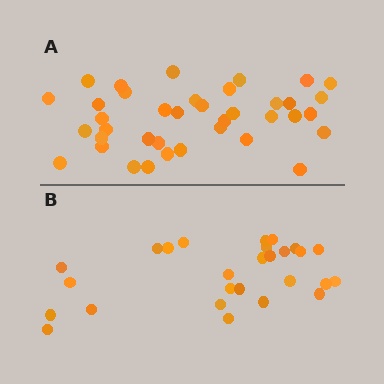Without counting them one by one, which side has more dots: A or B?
Region A (the top region) has more dots.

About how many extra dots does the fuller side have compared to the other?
Region A has roughly 12 or so more dots than region B.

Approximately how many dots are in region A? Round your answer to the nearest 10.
About 40 dots. (The exact count is 38, which rounds to 40.)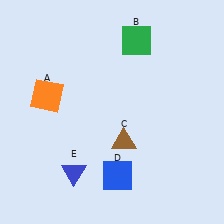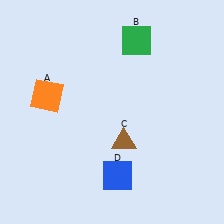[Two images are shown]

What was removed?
The blue triangle (E) was removed in Image 2.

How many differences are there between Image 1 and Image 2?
There is 1 difference between the two images.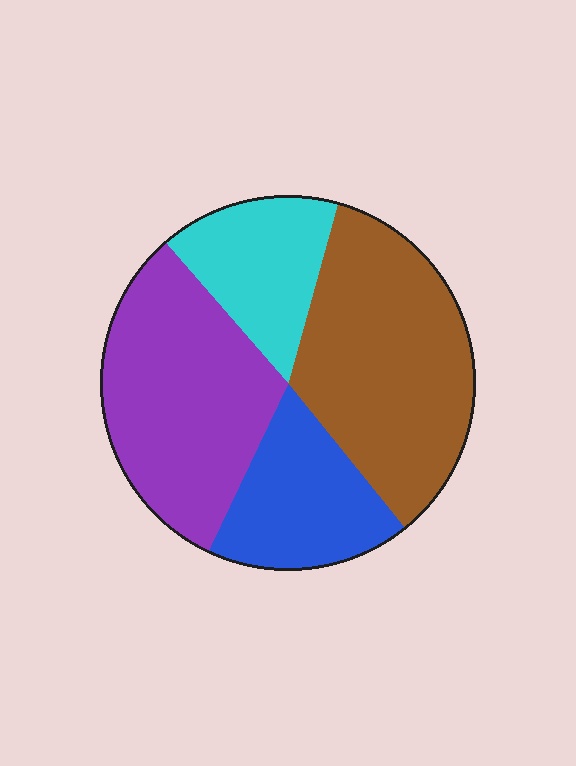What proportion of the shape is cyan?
Cyan takes up about one sixth (1/6) of the shape.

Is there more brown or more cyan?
Brown.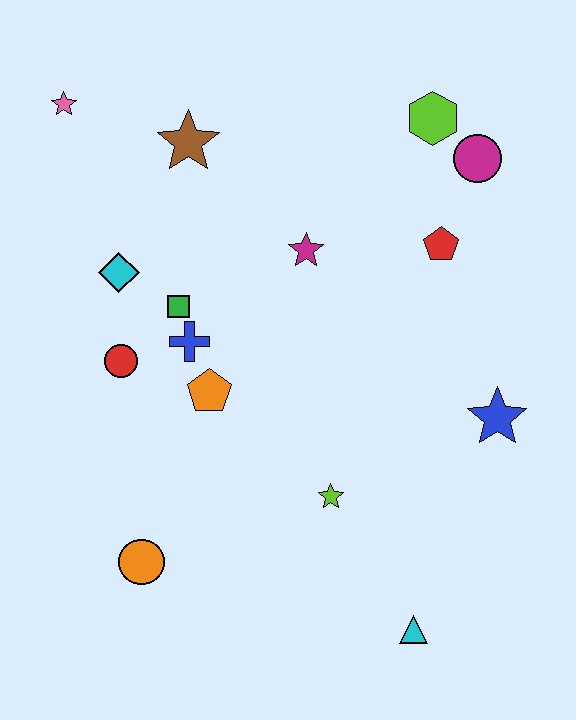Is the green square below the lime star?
No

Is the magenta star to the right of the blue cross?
Yes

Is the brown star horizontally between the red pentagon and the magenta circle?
No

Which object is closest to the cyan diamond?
The green square is closest to the cyan diamond.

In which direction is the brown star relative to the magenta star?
The brown star is to the left of the magenta star.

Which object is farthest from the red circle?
The magenta circle is farthest from the red circle.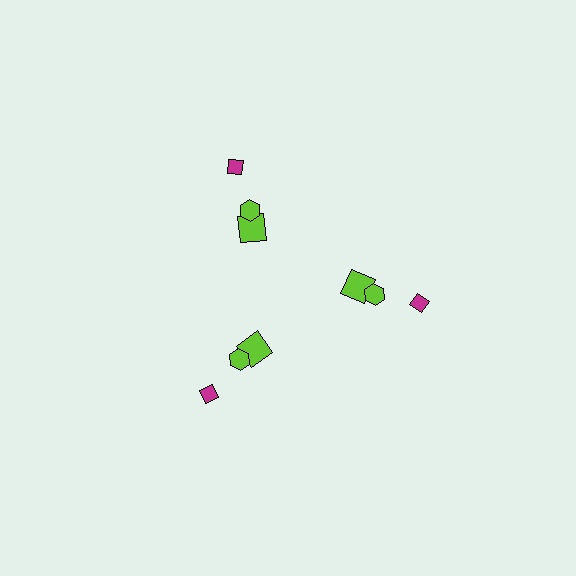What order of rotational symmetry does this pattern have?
This pattern has 3-fold rotational symmetry.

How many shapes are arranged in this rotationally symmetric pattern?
There are 9 shapes, arranged in 3 groups of 3.